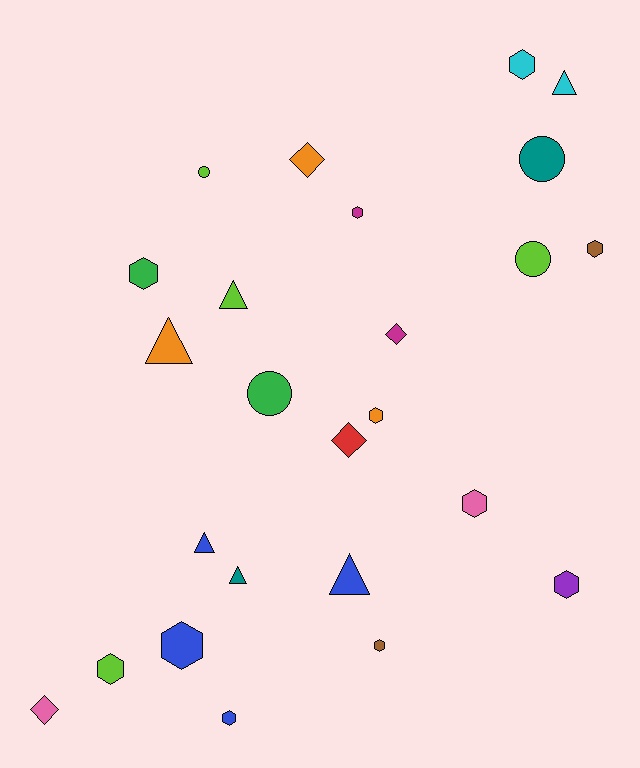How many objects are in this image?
There are 25 objects.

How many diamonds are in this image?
There are 4 diamonds.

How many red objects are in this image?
There is 1 red object.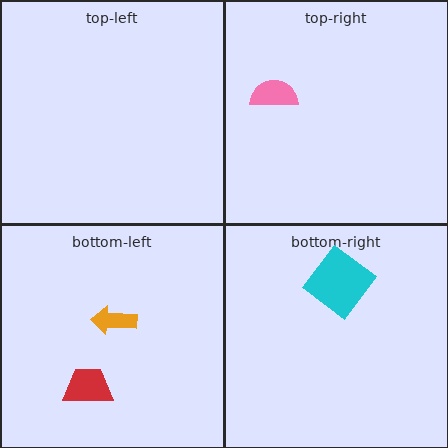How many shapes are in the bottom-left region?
2.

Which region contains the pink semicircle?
The top-right region.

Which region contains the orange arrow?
The bottom-left region.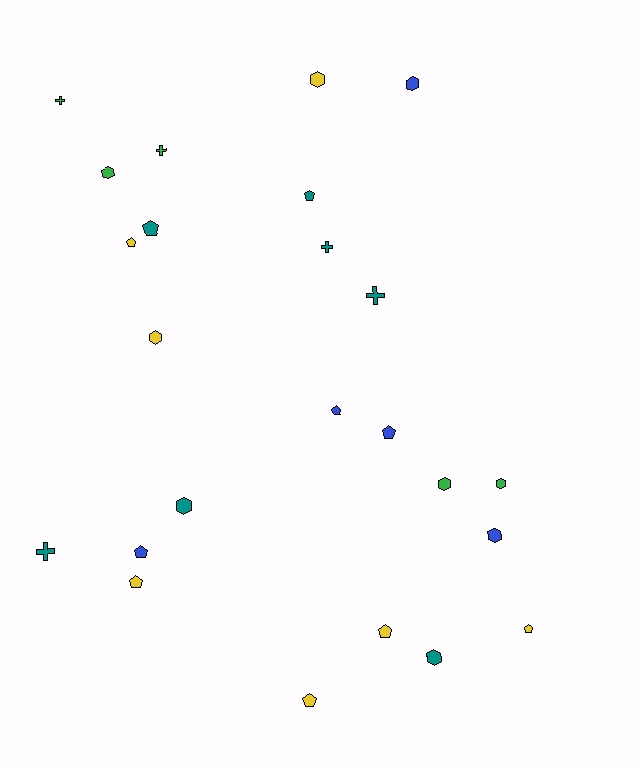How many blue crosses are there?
There are no blue crosses.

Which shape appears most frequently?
Pentagon, with 10 objects.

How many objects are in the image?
There are 24 objects.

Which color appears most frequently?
Yellow, with 7 objects.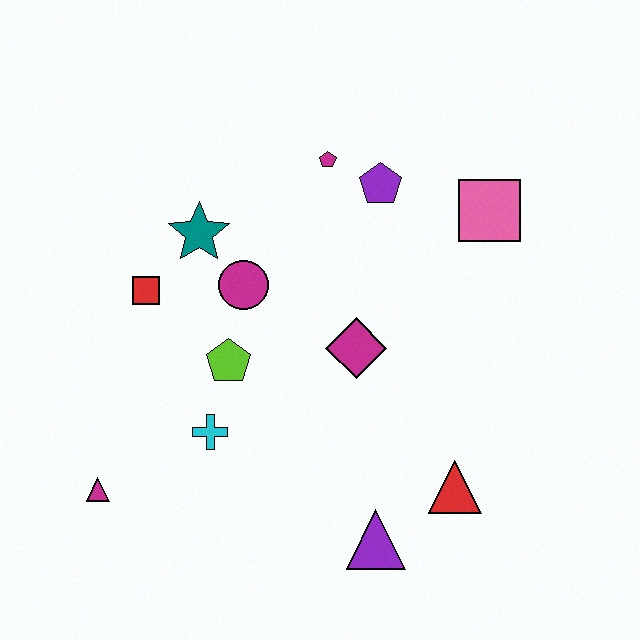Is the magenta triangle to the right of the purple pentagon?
No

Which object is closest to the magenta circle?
The teal star is closest to the magenta circle.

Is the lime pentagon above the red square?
No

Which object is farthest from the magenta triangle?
The pink square is farthest from the magenta triangle.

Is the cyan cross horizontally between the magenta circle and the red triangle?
No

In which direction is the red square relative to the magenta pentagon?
The red square is to the left of the magenta pentagon.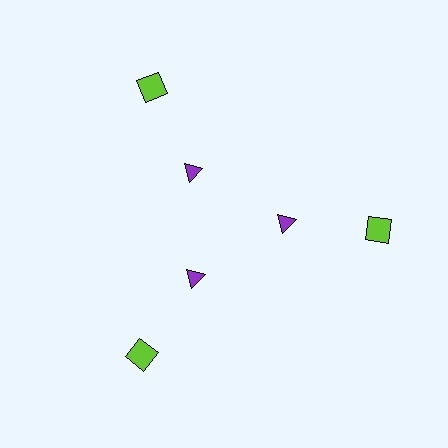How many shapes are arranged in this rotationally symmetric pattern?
There are 6 shapes, arranged in 3 groups of 2.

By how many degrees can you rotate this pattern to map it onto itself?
The pattern maps onto itself every 120 degrees of rotation.